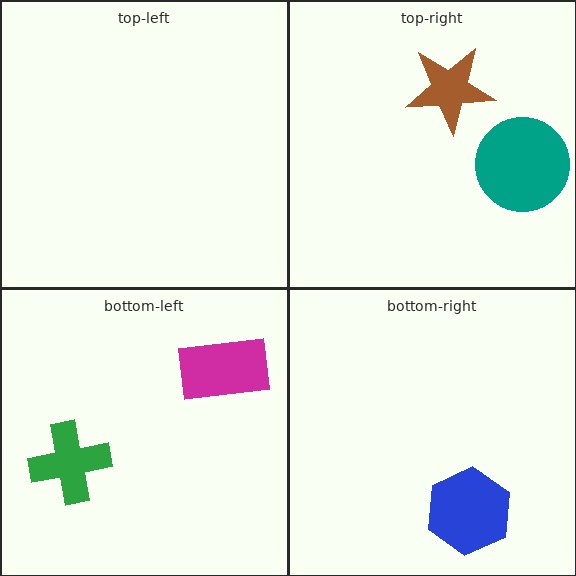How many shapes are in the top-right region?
2.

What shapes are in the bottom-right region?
The blue hexagon.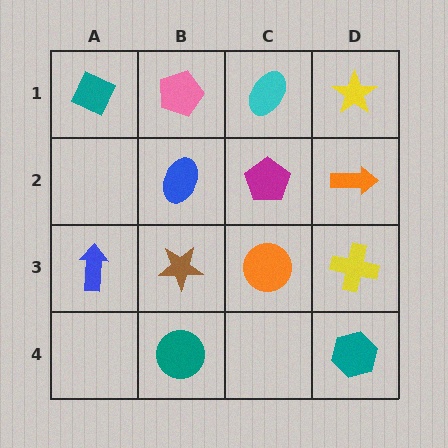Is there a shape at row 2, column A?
No, that cell is empty.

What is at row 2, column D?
An orange arrow.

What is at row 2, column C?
A magenta pentagon.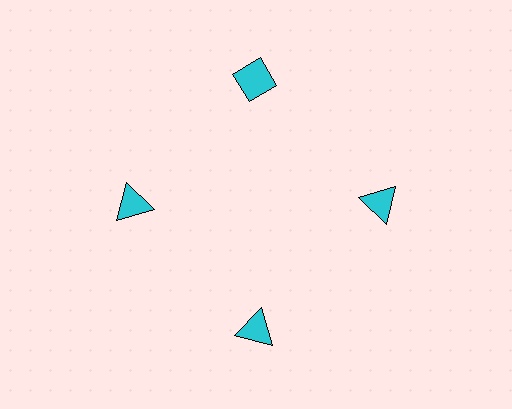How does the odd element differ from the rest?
It has a different shape: diamond instead of triangle.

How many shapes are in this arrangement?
There are 4 shapes arranged in a ring pattern.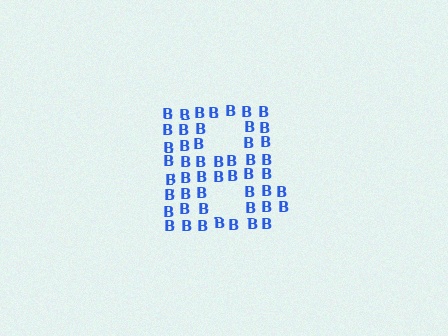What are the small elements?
The small elements are letter B's.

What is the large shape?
The large shape is the letter B.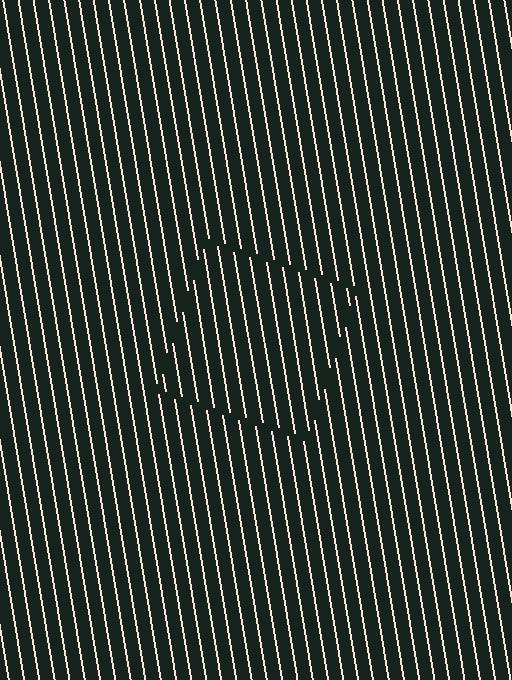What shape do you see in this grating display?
An illusory square. The interior of the shape contains the same grating, shifted by half a period — the contour is defined by the phase discontinuity where line-ends from the inner and outer gratings abut.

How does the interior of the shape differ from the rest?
The interior of the shape contains the same grating, shifted by half a period — the contour is defined by the phase discontinuity where line-ends from the inner and outer gratings abut.